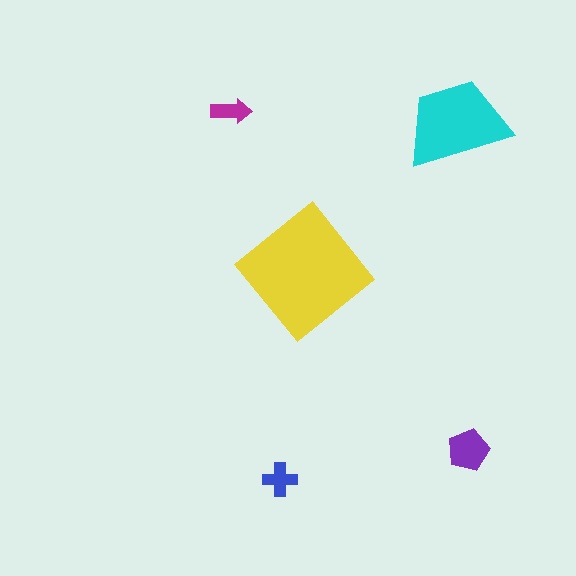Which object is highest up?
The magenta arrow is topmost.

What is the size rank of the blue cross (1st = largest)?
4th.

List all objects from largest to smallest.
The yellow diamond, the cyan trapezoid, the purple pentagon, the blue cross, the magenta arrow.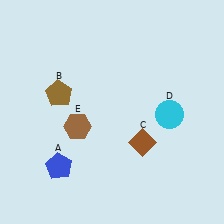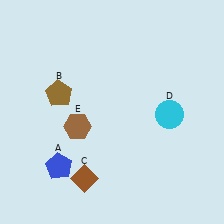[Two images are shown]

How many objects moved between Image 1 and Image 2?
1 object moved between the two images.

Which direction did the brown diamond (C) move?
The brown diamond (C) moved left.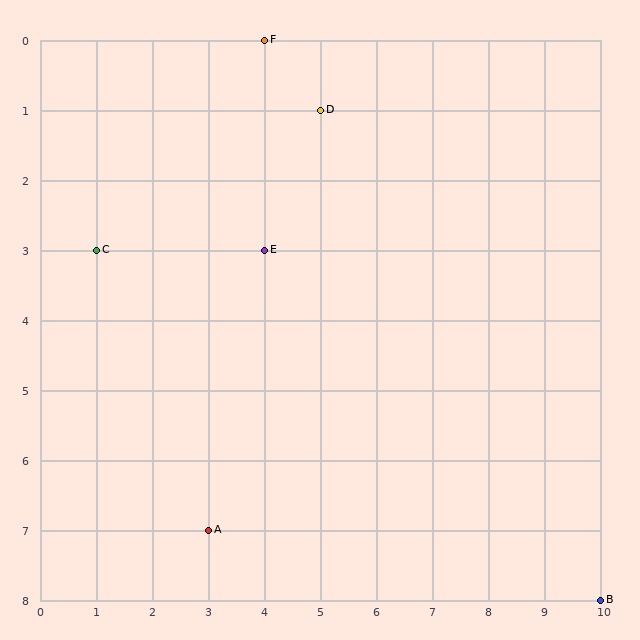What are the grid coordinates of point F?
Point F is at grid coordinates (4, 0).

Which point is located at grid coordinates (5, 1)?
Point D is at (5, 1).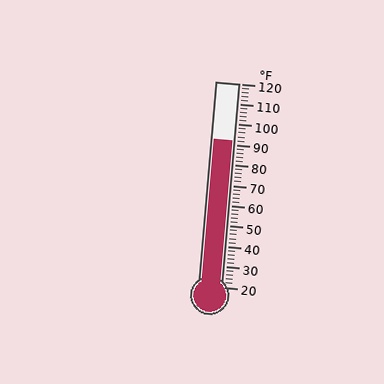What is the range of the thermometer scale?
The thermometer scale ranges from 20°F to 120°F.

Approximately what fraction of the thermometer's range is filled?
The thermometer is filled to approximately 70% of its range.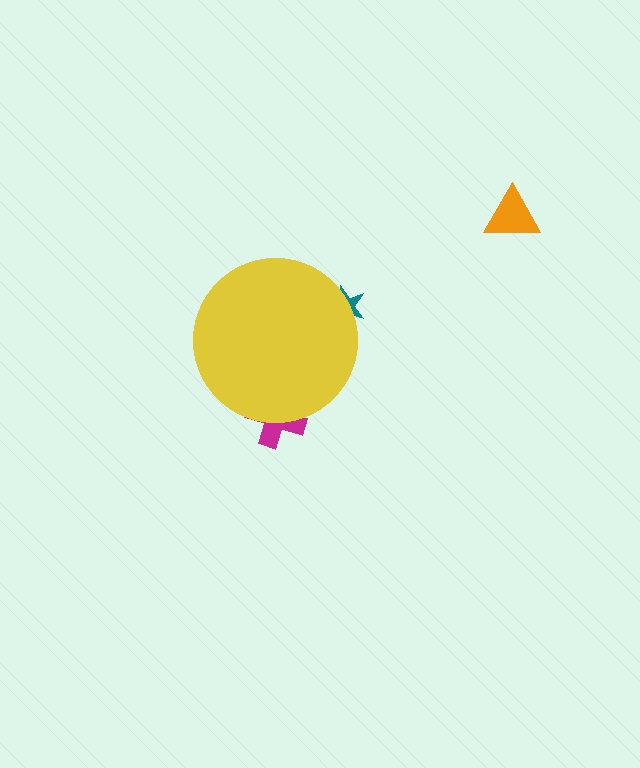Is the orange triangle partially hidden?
No, the orange triangle is fully visible.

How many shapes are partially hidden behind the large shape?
2 shapes are partially hidden.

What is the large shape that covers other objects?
A yellow circle.